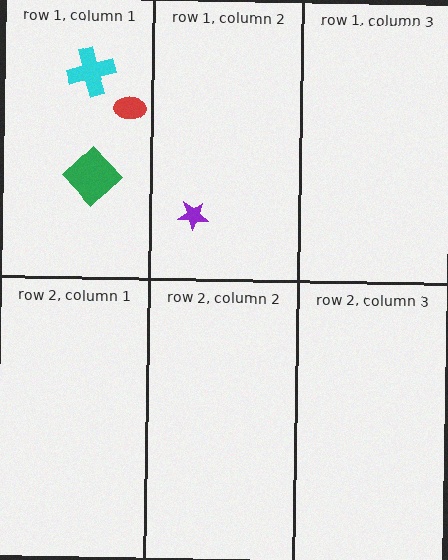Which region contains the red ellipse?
The row 1, column 1 region.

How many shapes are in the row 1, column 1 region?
3.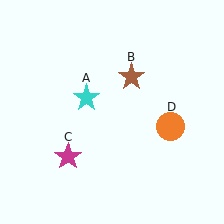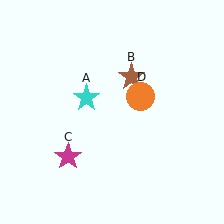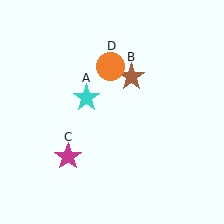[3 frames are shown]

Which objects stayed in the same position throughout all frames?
Cyan star (object A) and brown star (object B) and magenta star (object C) remained stationary.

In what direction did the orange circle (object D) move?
The orange circle (object D) moved up and to the left.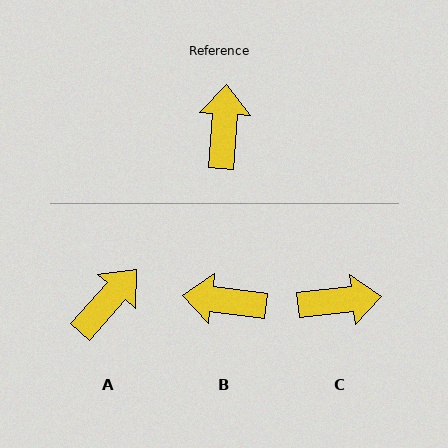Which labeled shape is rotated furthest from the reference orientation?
B, about 87 degrees away.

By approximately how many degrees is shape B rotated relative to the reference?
Approximately 87 degrees counter-clockwise.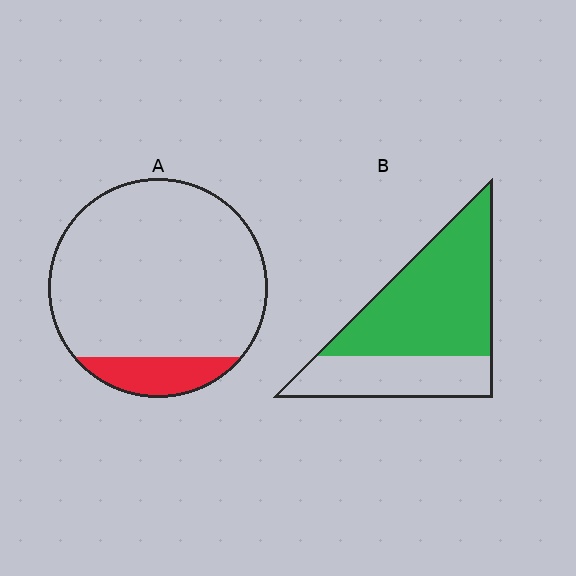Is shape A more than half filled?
No.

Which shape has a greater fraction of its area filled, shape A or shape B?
Shape B.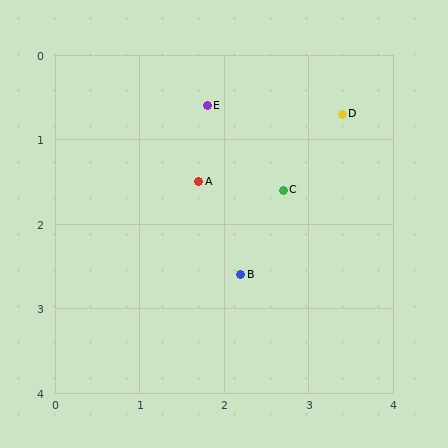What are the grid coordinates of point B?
Point B is at approximately (2.2, 2.6).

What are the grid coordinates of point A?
Point A is at approximately (1.7, 1.5).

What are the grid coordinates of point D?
Point D is at approximately (3.4, 0.7).